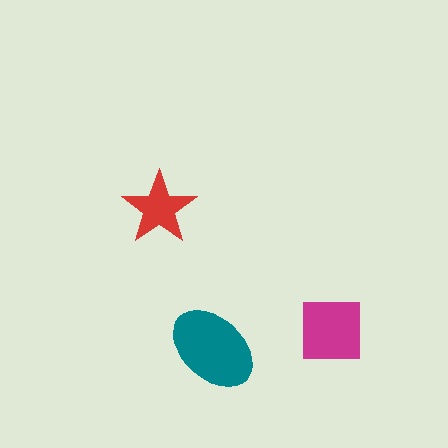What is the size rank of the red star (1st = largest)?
3rd.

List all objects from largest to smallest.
The teal ellipse, the magenta square, the red star.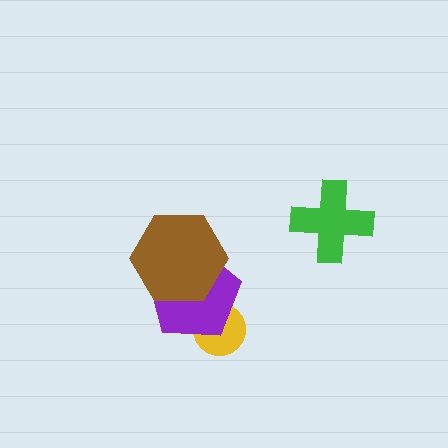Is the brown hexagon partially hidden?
No, no other shape covers it.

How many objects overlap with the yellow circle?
1 object overlaps with the yellow circle.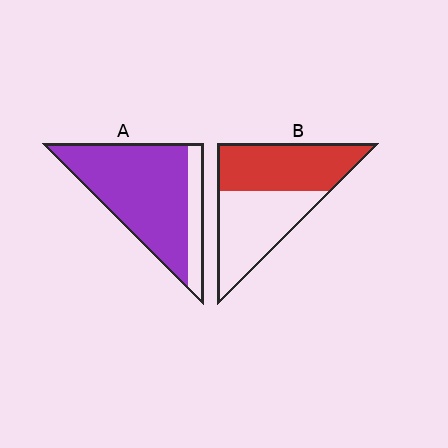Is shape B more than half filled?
Roughly half.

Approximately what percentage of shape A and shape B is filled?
A is approximately 80% and B is approximately 50%.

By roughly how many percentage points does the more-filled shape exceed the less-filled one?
By roughly 30 percentage points (A over B).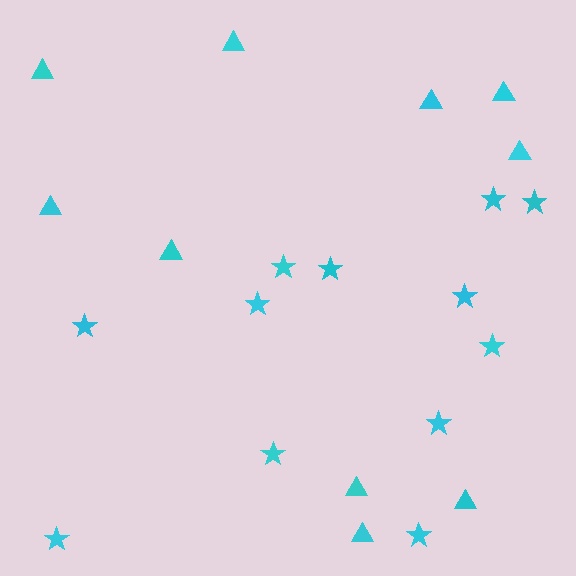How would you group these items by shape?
There are 2 groups: one group of stars (12) and one group of triangles (10).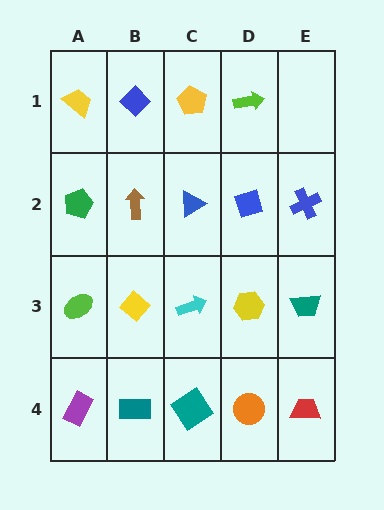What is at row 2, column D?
A blue diamond.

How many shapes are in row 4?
5 shapes.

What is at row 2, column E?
A blue cross.